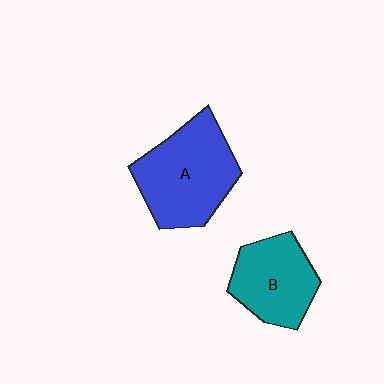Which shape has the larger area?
Shape A (blue).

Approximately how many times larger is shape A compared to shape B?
Approximately 1.4 times.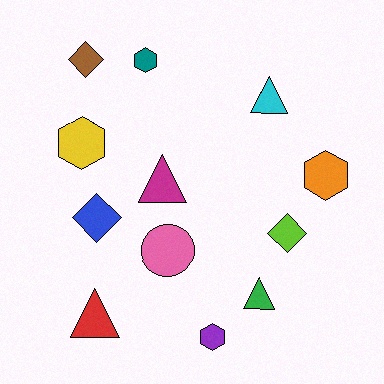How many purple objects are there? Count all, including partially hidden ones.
There is 1 purple object.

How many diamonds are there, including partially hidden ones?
There are 3 diamonds.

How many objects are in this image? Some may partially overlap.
There are 12 objects.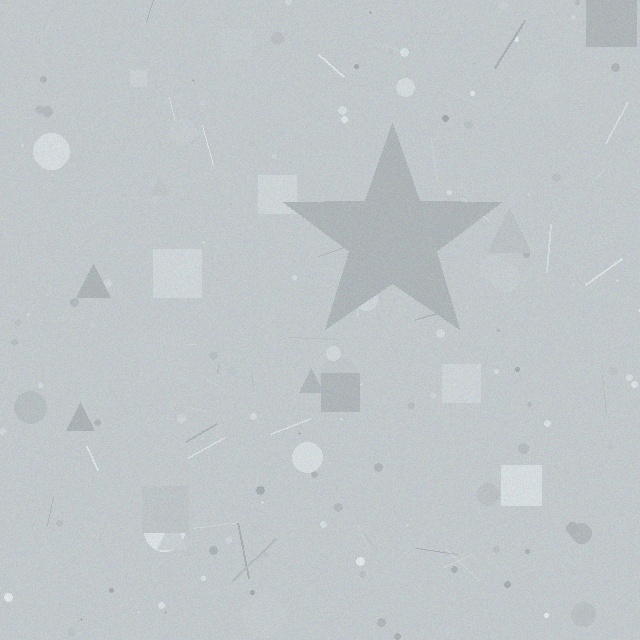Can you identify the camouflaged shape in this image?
The camouflaged shape is a star.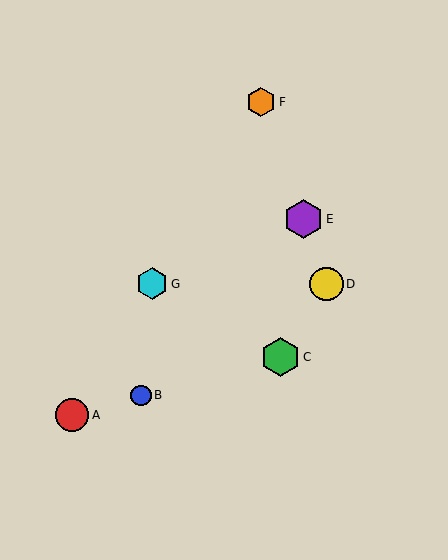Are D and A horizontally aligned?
No, D is at y≈284 and A is at y≈415.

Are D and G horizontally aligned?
Yes, both are at y≈284.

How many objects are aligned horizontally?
2 objects (D, G) are aligned horizontally.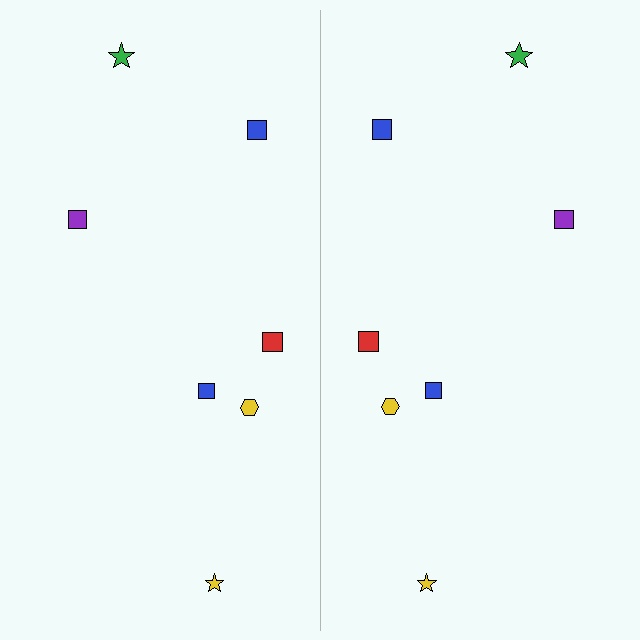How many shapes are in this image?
There are 14 shapes in this image.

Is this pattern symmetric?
Yes, this pattern has bilateral (reflection) symmetry.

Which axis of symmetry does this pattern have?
The pattern has a vertical axis of symmetry running through the center of the image.